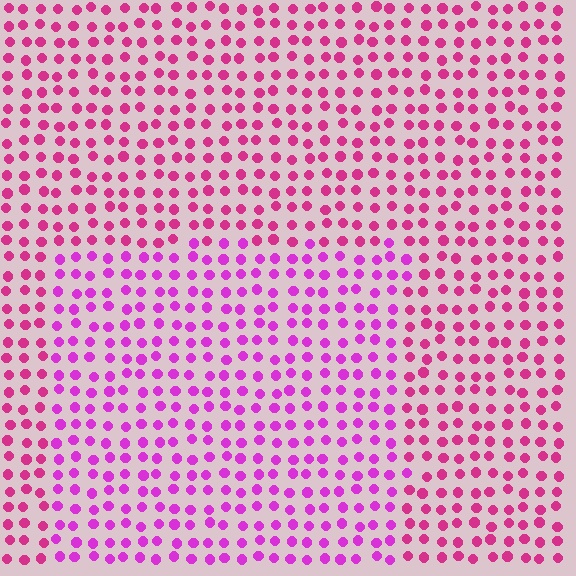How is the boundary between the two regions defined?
The boundary is defined purely by a slight shift in hue (about 26 degrees). Spacing, size, and orientation are identical on both sides.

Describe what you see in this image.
The image is filled with small magenta elements in a uniform arrangement. A rectangle-shaped region is visible where the elements are tinted to a slightly different hue, forming a subtle color boundary.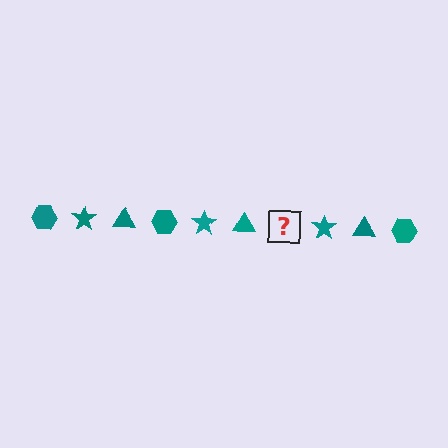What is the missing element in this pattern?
The missing element is a teal hexagon.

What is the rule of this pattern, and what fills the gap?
The rule is that the pattern cycles through hexagon, star, triangle shapes in teal. The gap should be filled with a teal hexagon.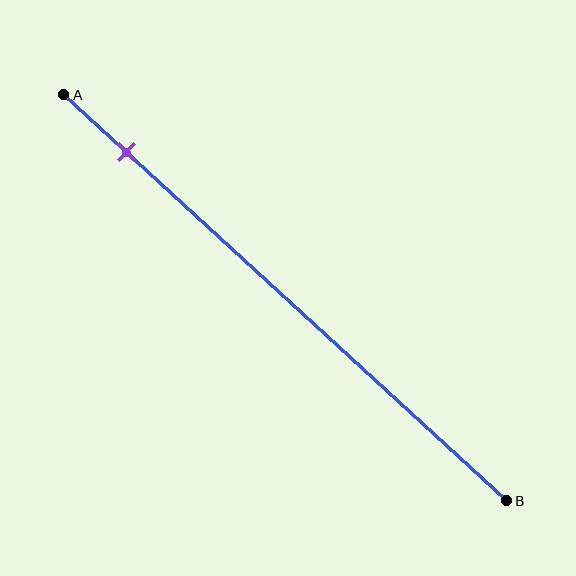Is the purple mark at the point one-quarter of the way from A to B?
No, the mark is at about 15% from A, not at the 25% one-quarter point.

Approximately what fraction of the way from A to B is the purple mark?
The purple mark is approximately 15% of the way from A to B.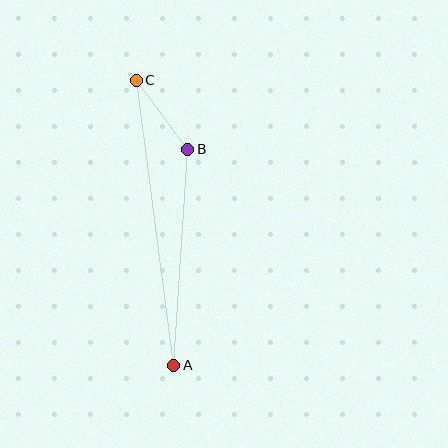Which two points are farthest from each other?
Points A and C are farthest from each other.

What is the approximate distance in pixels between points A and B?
The distance between A and B is approximately 217 pixels.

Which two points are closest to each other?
Points B and C are closest to each other.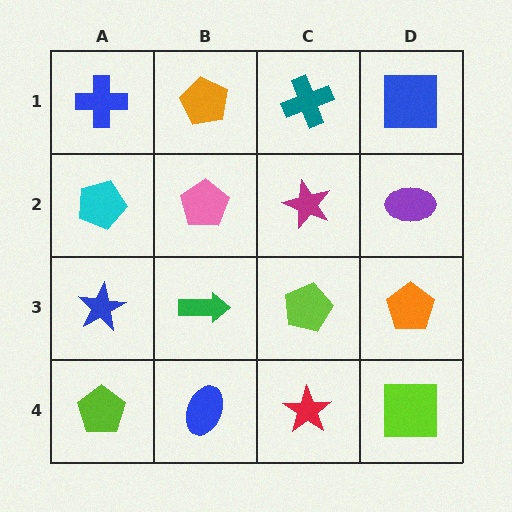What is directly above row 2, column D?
A blue square.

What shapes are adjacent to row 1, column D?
A purple ellipse (row 2, column D), a teal cross (row 1, column C).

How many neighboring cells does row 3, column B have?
4.